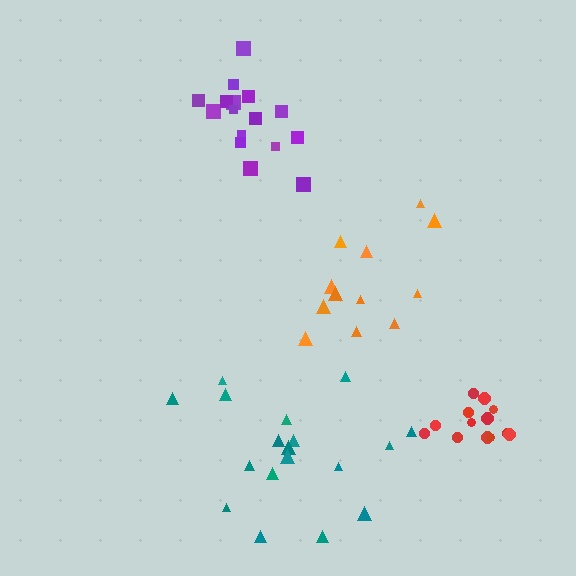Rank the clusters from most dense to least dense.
red, purple, teal, orange.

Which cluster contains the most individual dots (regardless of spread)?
Teal (18).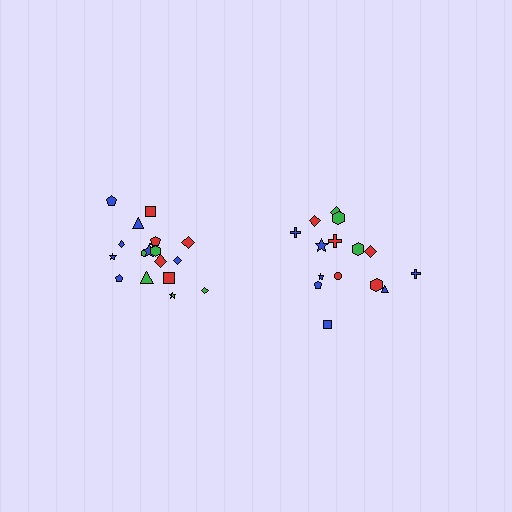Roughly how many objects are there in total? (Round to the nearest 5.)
Roughly 35 objects in total.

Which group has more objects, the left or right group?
The left group.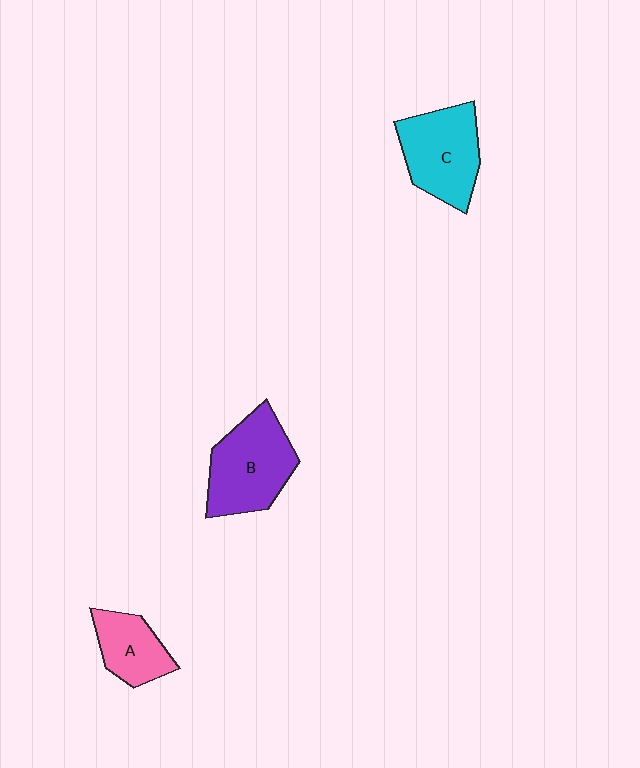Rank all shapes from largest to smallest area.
From largest to smallest: B (purple), C (cyan), A (pink).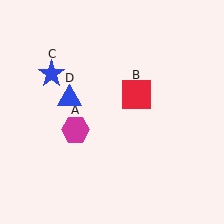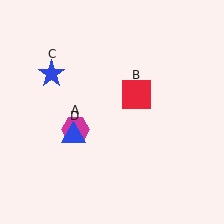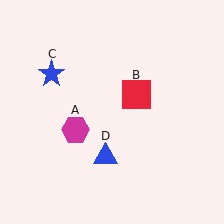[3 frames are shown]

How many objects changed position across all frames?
1 object changed position: blue triangle (object D).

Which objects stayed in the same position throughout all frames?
Magenta hexagon (object A) and red square (object B) and blue star (object C) remained stationary.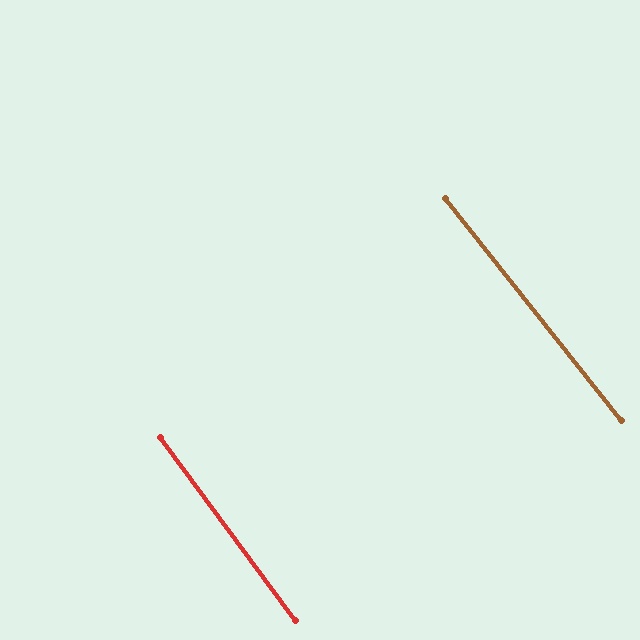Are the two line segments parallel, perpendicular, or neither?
Parallel — their directions differ by only 1.8°.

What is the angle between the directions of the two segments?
Approximately 2 degrees.